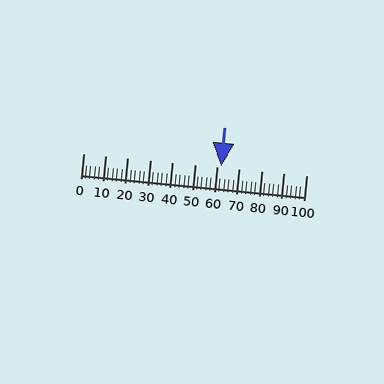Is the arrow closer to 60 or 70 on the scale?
The arrow is closer to 60.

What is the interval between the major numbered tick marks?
The major tick marks are spaced 10 units apart.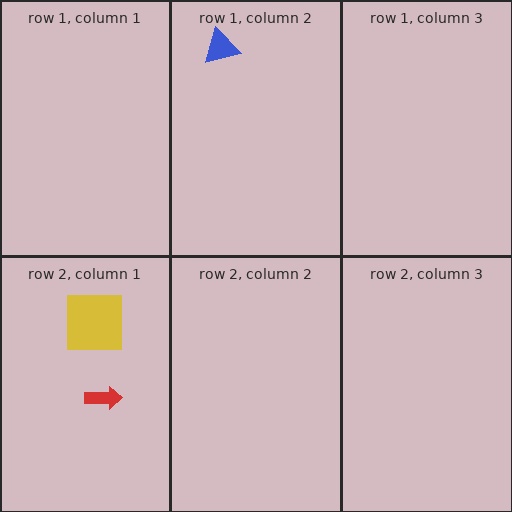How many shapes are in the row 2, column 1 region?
2.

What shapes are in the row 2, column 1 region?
The yellow square, the red arrow.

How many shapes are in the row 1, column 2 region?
1.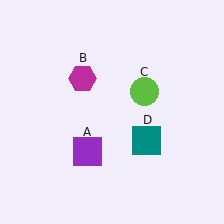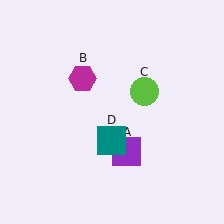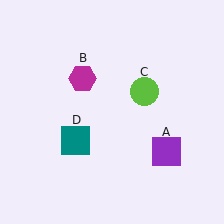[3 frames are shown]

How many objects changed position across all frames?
2 objects changed position: purple square (object A), teal square (object D).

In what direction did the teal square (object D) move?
The teal square (object D) moved left.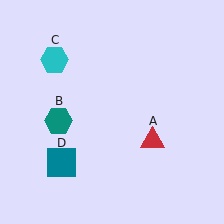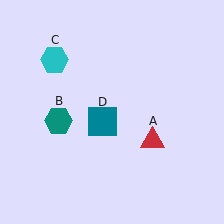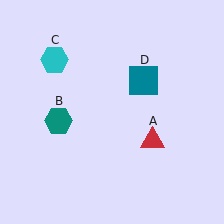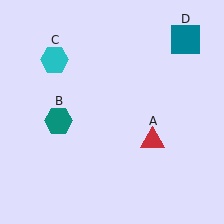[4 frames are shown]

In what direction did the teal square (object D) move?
The teal square (object D) moved up and to the right.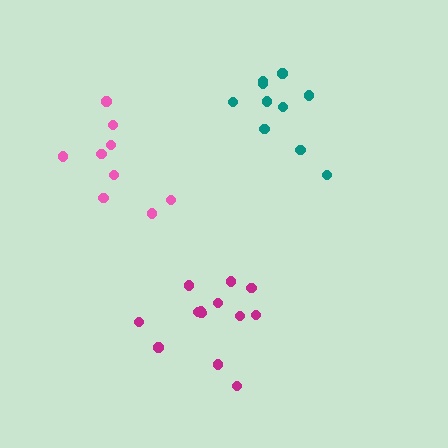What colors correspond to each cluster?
The clusters are colored: magenta, teal, pink.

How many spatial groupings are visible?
There are 3 spatial groupings.